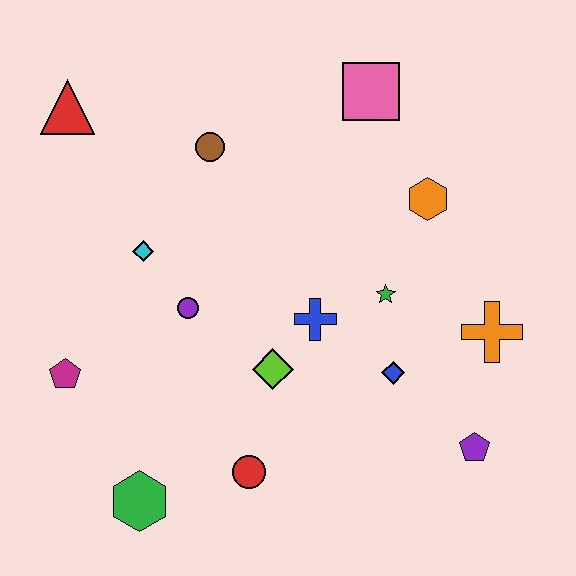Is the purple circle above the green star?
No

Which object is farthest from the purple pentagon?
The red triangle is farthest from the purple pentagon.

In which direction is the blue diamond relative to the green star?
The blue diamond is below the green star.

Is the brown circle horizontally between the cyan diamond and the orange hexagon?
Yes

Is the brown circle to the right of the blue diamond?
No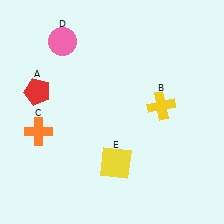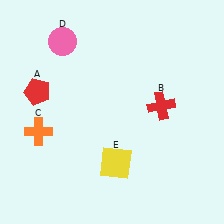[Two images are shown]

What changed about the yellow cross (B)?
In Image 1, B is yellow. In Image 2, it changed to red.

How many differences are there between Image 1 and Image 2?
There is 1 difference between the two images.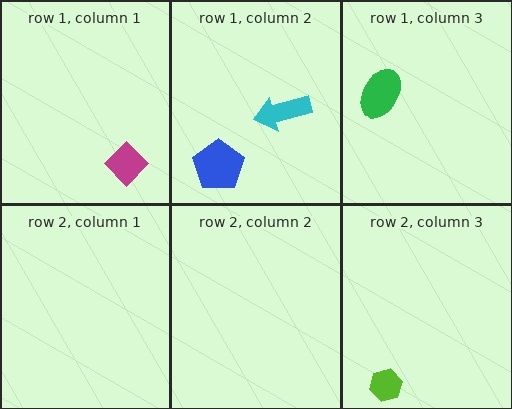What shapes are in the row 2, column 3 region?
The lime hexagon.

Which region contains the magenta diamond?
The row 1, column 1 region.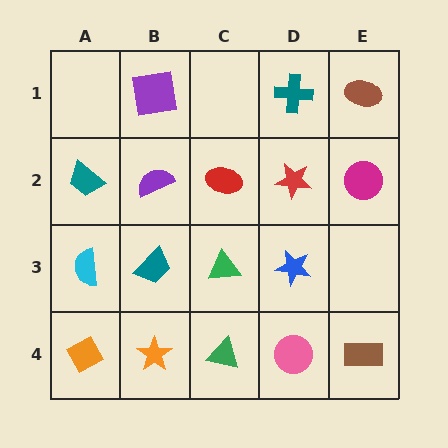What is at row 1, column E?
A brown ellipse.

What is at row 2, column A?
A teal trapezoid.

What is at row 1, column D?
A teal cross.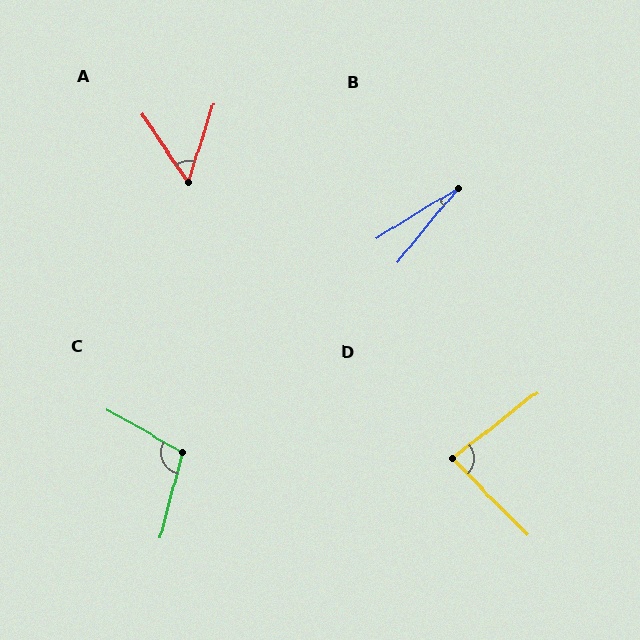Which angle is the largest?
C, at approximately 105 degrees.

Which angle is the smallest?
B, at approximately 19 degrees.